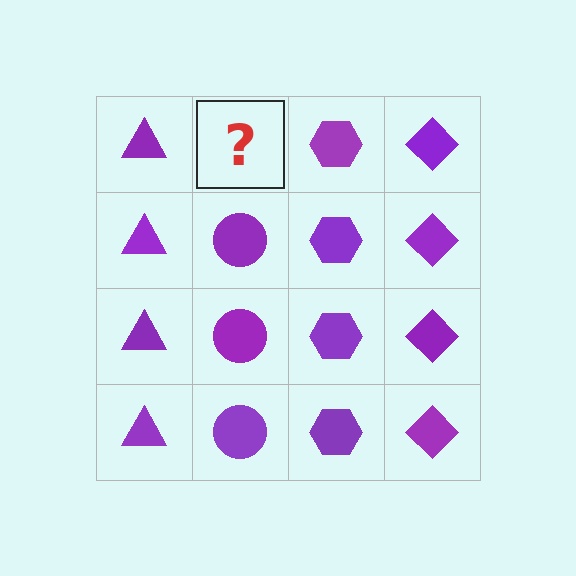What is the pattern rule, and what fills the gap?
The rule is that each column has a consistent shape. The gap should be filled with a purple circle.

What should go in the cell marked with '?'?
The missing cell should contain a purple circle.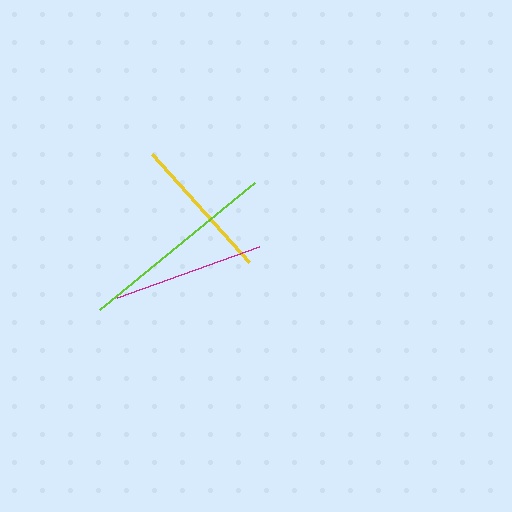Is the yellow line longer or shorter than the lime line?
The lime line is longer than the yellow line.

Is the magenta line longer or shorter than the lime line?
The lime line is longer than the magenta line.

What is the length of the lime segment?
The lime segment is approximately 200 pixels long.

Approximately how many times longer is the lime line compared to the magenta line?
The lime line is approximately 1.3 times the length of the magenta line.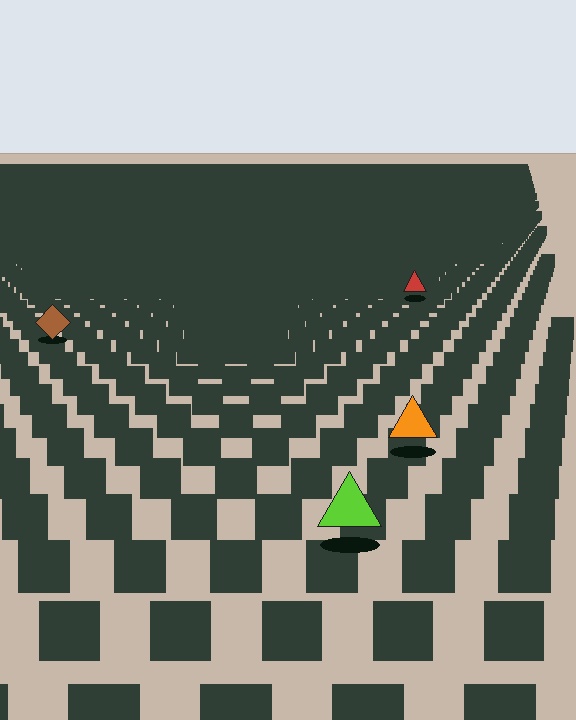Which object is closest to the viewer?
The lime triangle is closest. The texture marks near it are larger and more spread out.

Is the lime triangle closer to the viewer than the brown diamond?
Yes. The lime triangle is closer — you can tell from the texture gradient: the ground texture is coarser near it.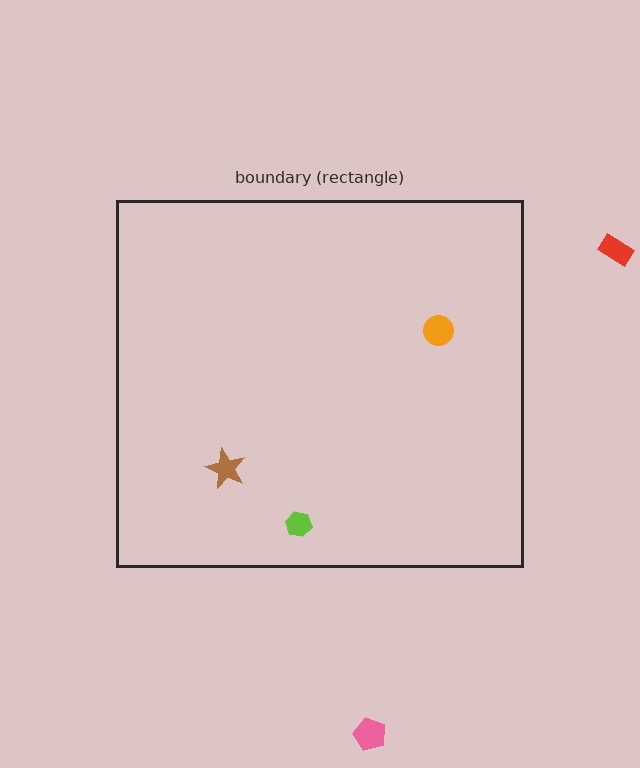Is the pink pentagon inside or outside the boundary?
Outside.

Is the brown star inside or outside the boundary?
Inside.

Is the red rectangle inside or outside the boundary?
Outside.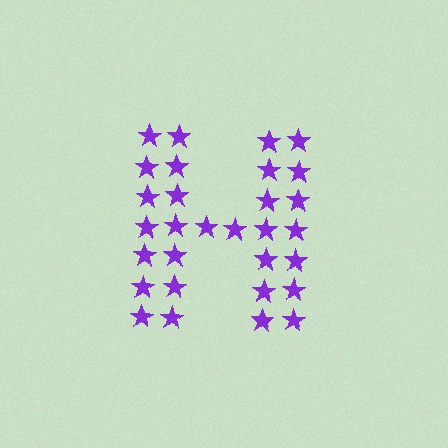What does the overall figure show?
The overall figure shows the letter H.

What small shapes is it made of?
It is made of small stars.